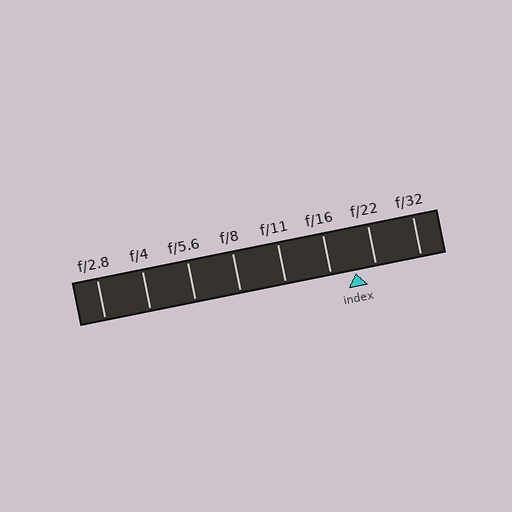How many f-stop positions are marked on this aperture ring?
There are 8 f-stop positions marked.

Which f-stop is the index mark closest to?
The index mark is closest to f/22.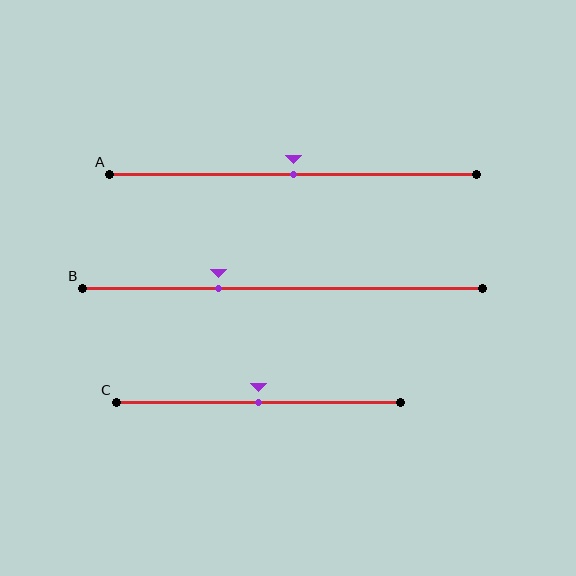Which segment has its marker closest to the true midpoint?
Segment A has its marker closest to the true midpoint.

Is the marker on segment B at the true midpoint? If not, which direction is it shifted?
No, the marker on segment B is shifted to the left by about 16% of the segment length.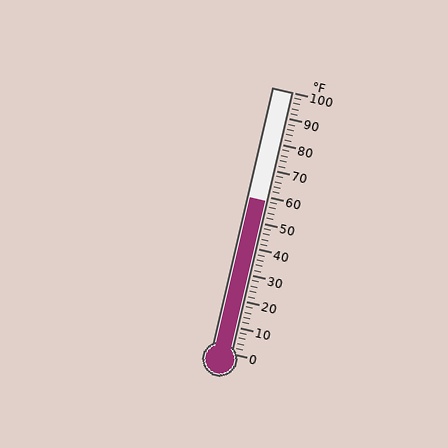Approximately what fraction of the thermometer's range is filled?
The thermometer is filled to approximately 60% of its range.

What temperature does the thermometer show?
The thermometer shows approximately 58°F.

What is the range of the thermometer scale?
The thermometer scale ranges from 0°F to 100°F.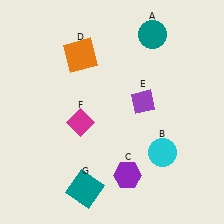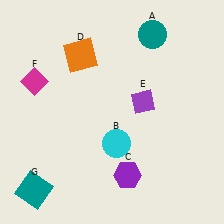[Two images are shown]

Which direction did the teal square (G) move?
The teal square (G) moved left.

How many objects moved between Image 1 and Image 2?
3 objects moved between the two images.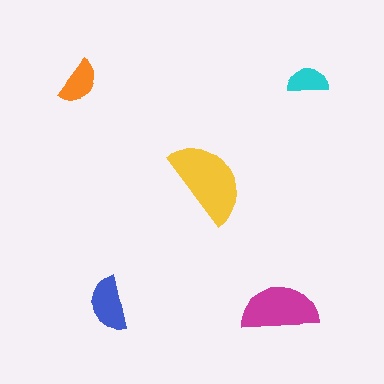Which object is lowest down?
The magenta semicircle is bottommost.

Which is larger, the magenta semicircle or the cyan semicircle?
The magenta one.